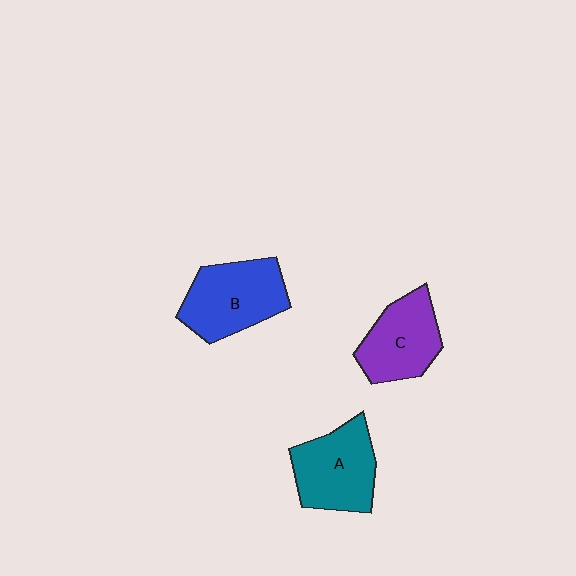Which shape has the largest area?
Shape B (blue).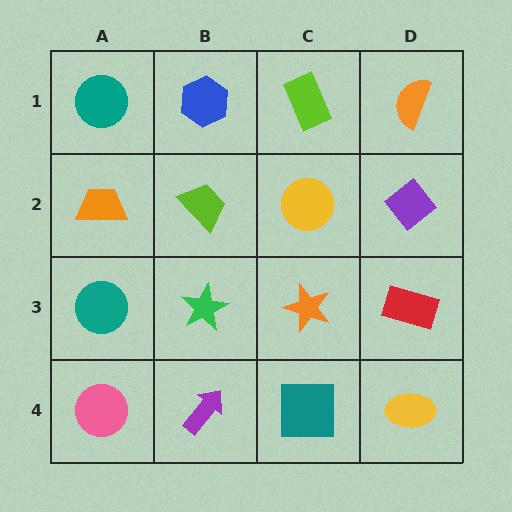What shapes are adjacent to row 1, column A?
An orange trapezoid (row 2, column A), a blue hexagon (row 1, column B).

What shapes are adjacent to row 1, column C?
A yellow circle (row 2, column C), a blue hexagon (row 1, column B), an orange semicircle (row 1, column D).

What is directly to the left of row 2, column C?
A lime trapezoid.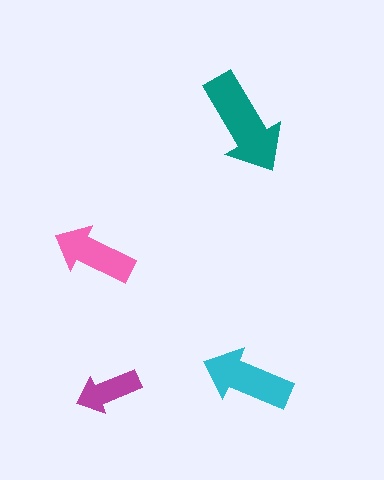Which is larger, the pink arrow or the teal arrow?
The teal one.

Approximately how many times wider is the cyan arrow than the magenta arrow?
About 1.5 times wider.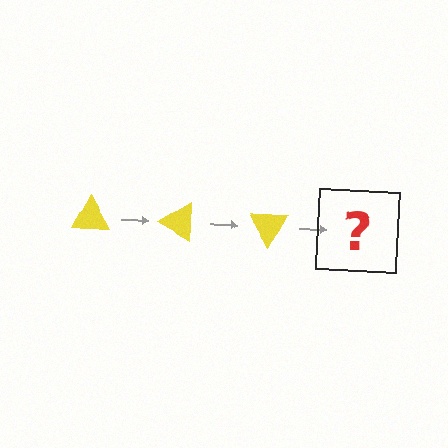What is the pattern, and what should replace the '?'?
The pattern is that the triangle rotates 30 degrees each step. The '?' should be a yellow triangle rotated 90 degrees.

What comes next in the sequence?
The next element should be a yellow triangle rotated 90 degrees.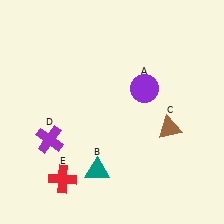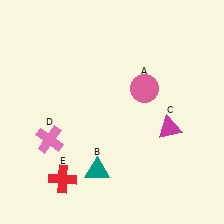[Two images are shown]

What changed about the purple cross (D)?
In Image 1, D is purple. In Image 2, it changed to pink.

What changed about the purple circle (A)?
In Image 1, A is purple. In Image 2, it changed to pink.